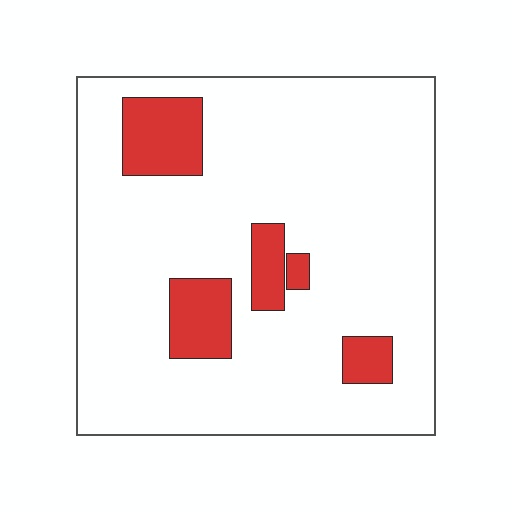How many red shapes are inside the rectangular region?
5.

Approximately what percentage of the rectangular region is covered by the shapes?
Approximately 15%.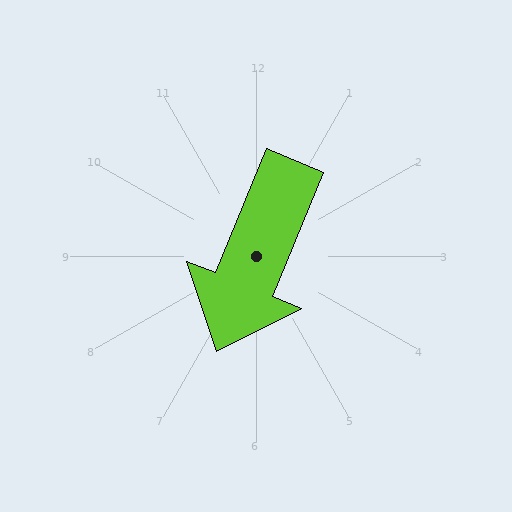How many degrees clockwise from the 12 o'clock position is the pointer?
Approximately 202 degrees.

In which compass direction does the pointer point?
South.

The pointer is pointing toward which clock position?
Roughly 7 o'clock.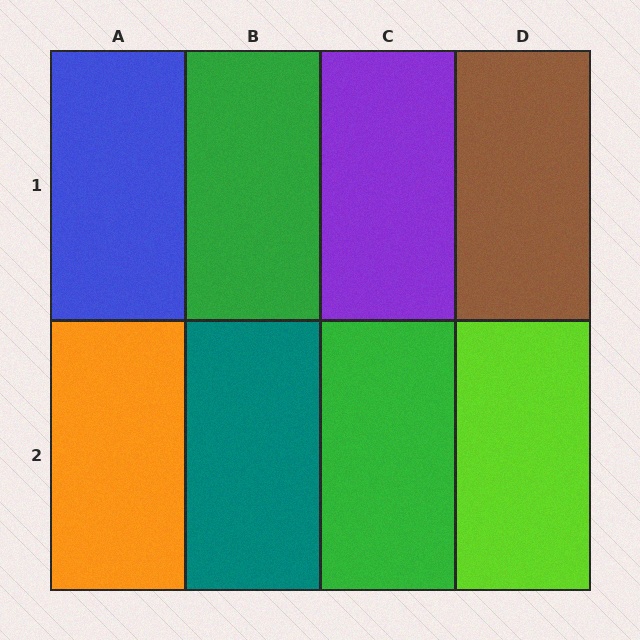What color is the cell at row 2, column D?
Lime.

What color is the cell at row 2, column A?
Orange.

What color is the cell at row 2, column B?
Teal.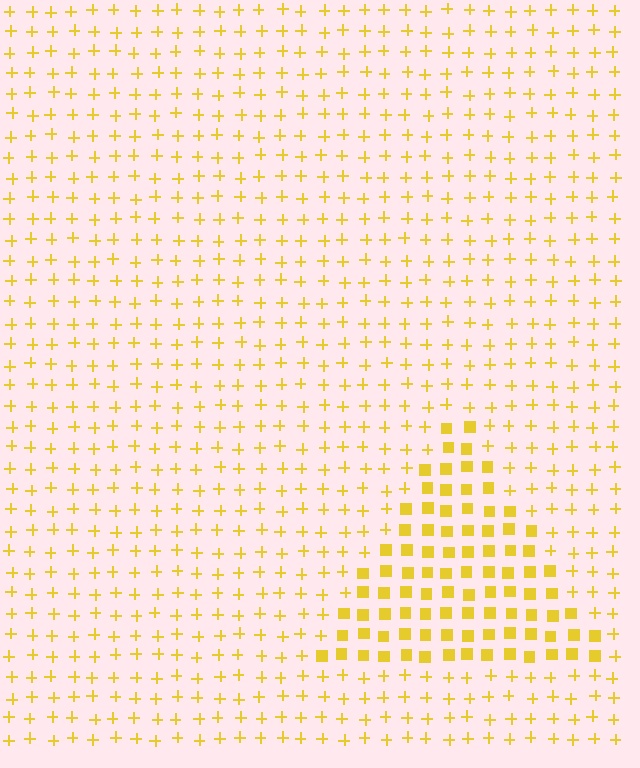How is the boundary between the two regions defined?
The boundary is defined by a change in element shape: squares inside vs. plus signs outside. All elements share the same color and spacing.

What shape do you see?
I see a triangle.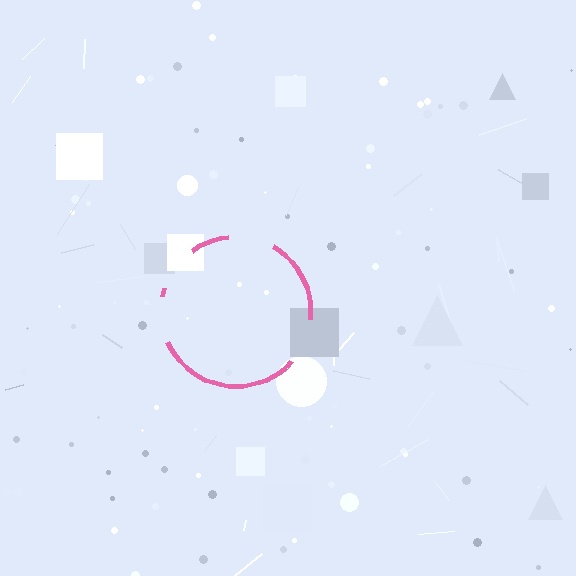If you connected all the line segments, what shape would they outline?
They would outline a circle.